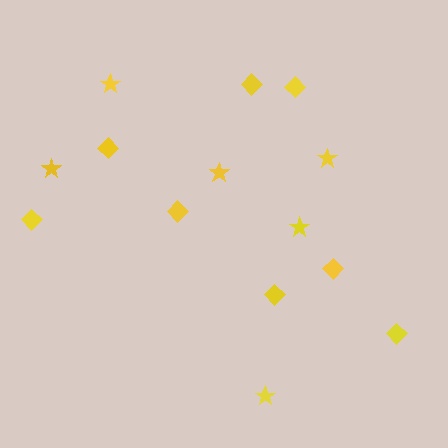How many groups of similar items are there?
There are 2 groups: one group of stars (6) and one group of diamonds (8).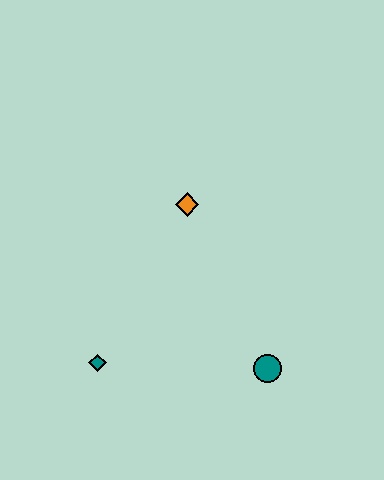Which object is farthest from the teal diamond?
The orange diamond is farthest from the teal diamond.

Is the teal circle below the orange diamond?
Yes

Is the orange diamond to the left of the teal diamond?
No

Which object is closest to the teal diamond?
The teal circle is closest to the teal diamond.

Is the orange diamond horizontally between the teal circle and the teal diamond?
Yes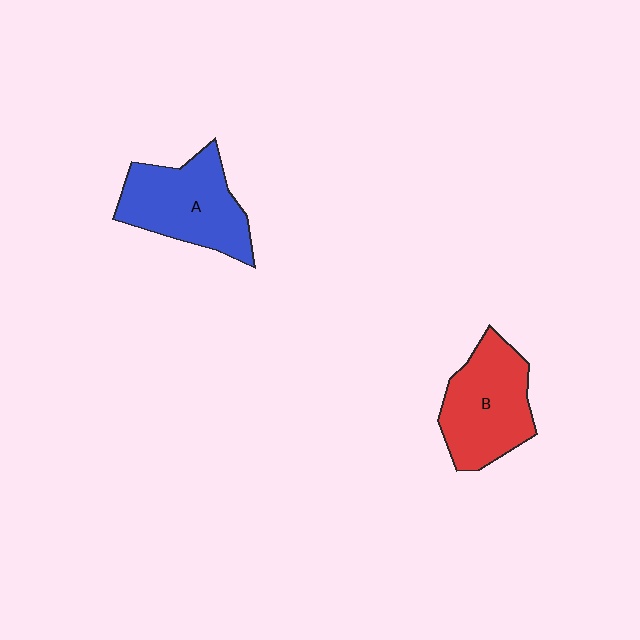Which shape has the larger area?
Shape A (blue).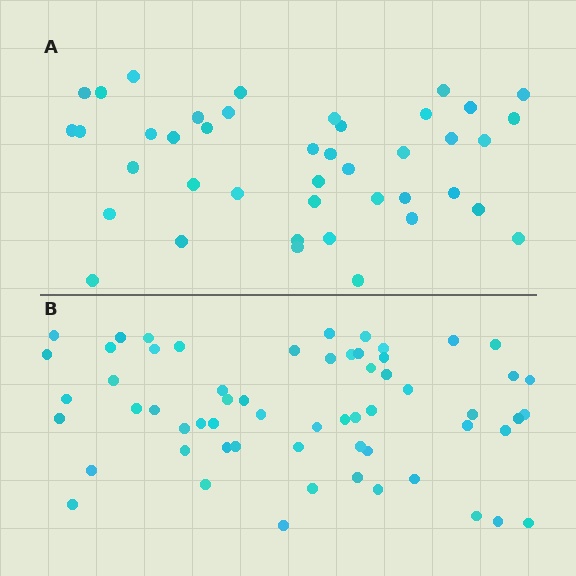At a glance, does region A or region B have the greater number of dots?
Region B (the bottom region) has more dots.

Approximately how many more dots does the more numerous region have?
Region B has approximately 20 more dots than region A.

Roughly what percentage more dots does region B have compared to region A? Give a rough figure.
About 45% more.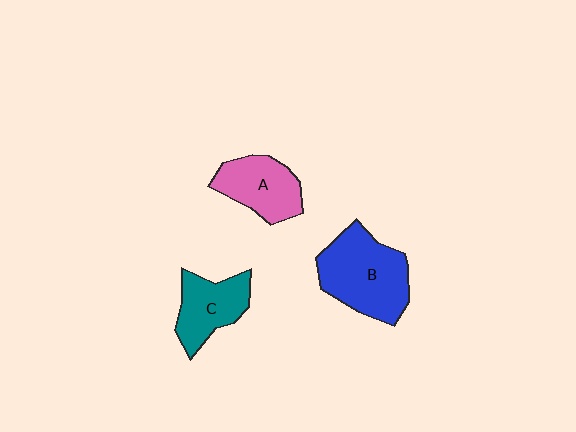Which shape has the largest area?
Shape B (blue).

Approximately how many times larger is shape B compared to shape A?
Approximately 1.5 times.